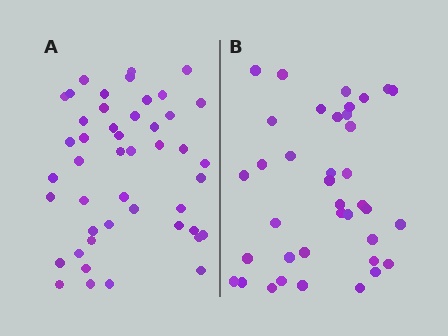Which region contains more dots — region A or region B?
Region A (the left region) has more dots.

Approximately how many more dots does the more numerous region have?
Region A has roughly 8 or so more dots than region B.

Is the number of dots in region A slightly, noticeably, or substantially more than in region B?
Region A has only slightly more — the two regions are fairly close. The ratio is roughly 1.2 to 1.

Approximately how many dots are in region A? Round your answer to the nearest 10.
About 50 dots. (The exact count is 46, which rounds to 50.)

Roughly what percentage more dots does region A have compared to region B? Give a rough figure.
About 20% more.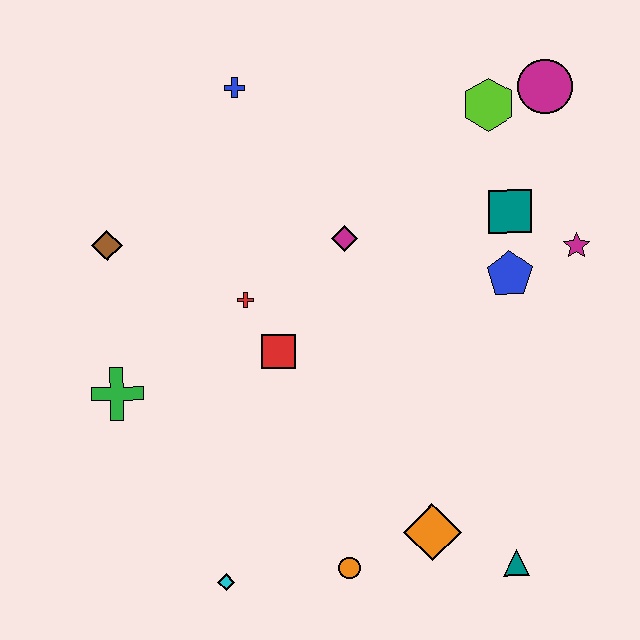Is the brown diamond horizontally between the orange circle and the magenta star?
No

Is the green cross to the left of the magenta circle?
Yes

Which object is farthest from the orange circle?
The magenta circle is farthest from the orange circle.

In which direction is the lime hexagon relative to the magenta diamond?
The lime hexagon is to the right of the magenta diamond.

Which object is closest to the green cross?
The brown diamond is closest to the green cross.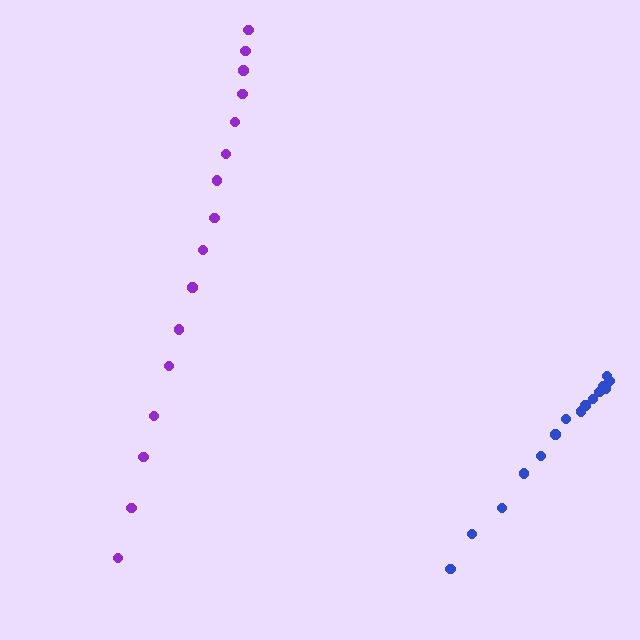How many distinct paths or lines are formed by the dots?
There are 2 distinct paths.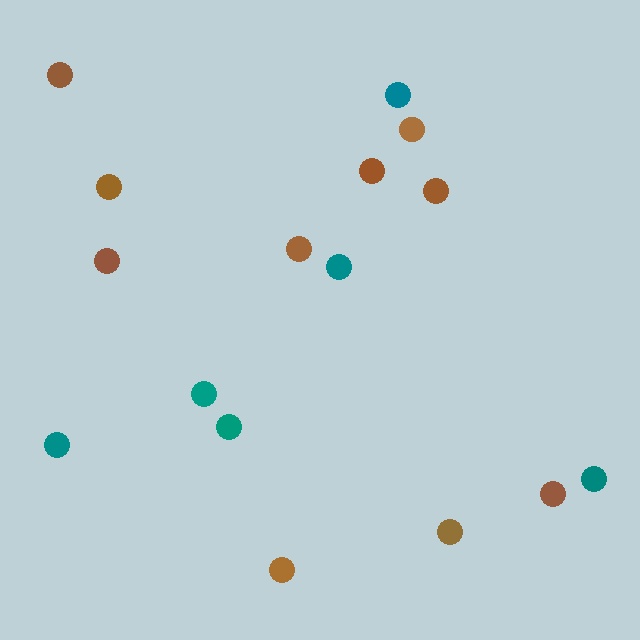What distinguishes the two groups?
There are 2 groups: one group of teal circles (6) and one group of brown circles (10).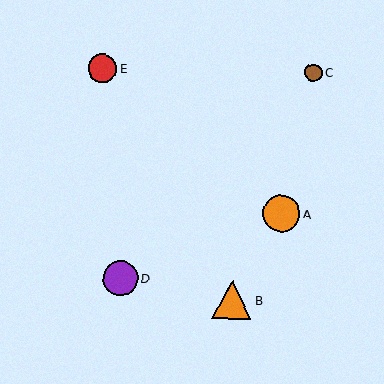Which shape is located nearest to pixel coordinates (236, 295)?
The orange triangle (labeled B) at (232, 300) is nearest to that location.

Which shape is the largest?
The orange triangle (labeled B) is the largest.